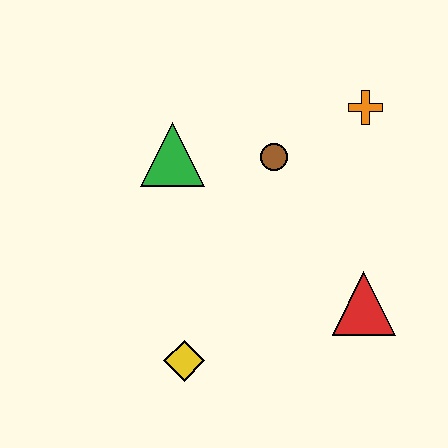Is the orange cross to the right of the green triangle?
Yes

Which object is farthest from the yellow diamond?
The orange cross is farthest from the yellow diamond.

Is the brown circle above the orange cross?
No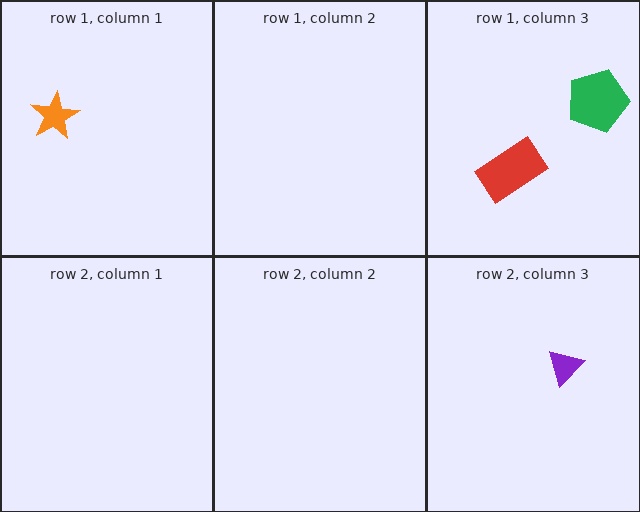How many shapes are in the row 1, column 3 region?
2.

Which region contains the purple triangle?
The row 2, column 3 region.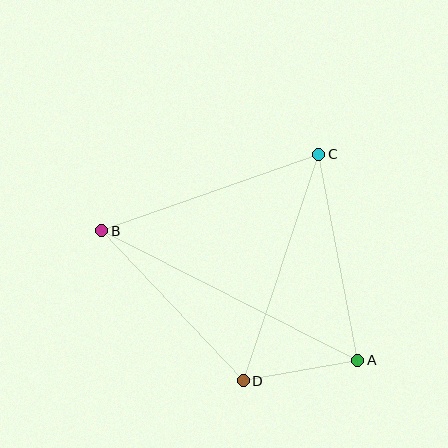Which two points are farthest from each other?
Points A and B are farthest from each other.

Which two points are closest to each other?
Points A and D are closest to each other.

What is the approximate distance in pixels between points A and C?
The distance between A and C is approximately 209 pixels.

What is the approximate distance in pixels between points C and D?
The distance between C and D is approximately 239 pixels.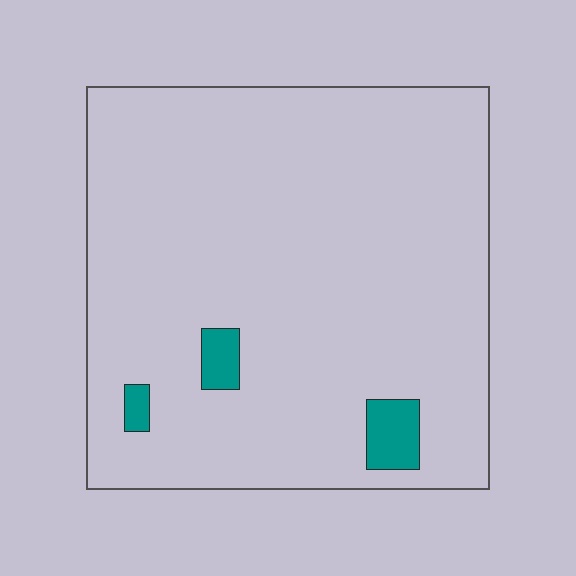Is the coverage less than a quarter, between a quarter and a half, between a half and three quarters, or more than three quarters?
Less than a quarter.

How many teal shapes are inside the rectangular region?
3.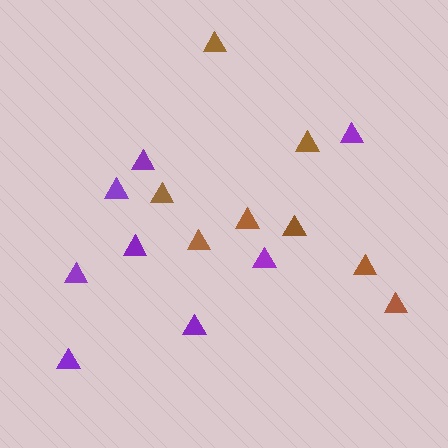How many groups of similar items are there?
There are 2 groups: one group of brown triangles (8) and one group of purple triangles (8).